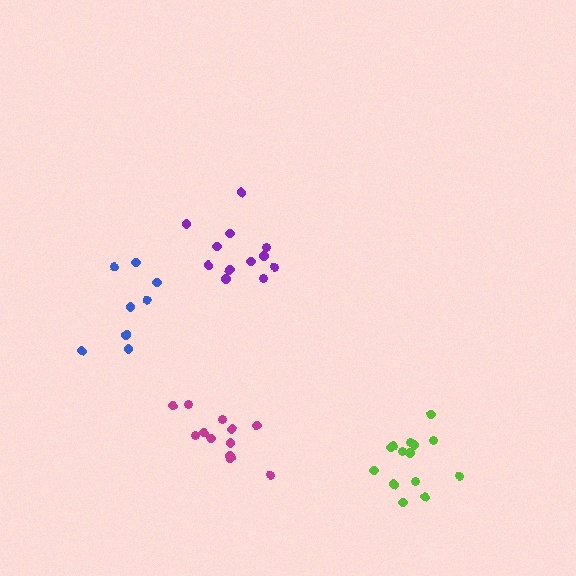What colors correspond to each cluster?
The clusters are colored: purple, magenta, lime, blue.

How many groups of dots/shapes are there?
There are 4 groups.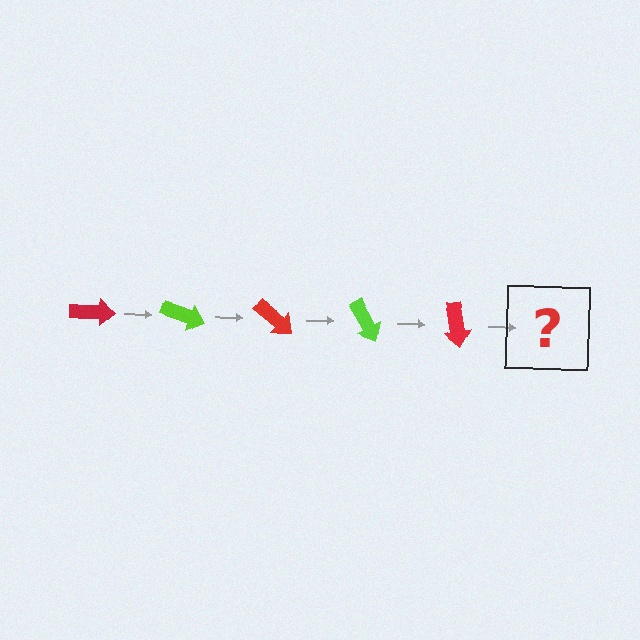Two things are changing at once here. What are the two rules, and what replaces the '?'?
The two rules are that it rotates 20 degrees each step and the color cycles through red and lime. The '?' should be a lime arrow, rotated 100 degrees from the start.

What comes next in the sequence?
The next element should be a lime arrow, rotated 100 degrees from the start.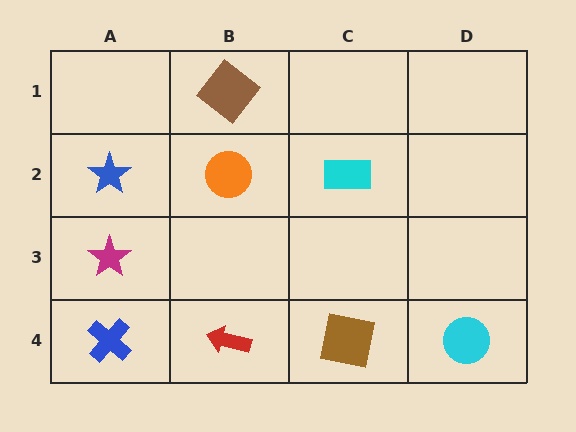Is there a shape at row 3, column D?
No, that cell is empty.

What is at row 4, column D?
A cyan circle.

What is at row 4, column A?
A blue cross.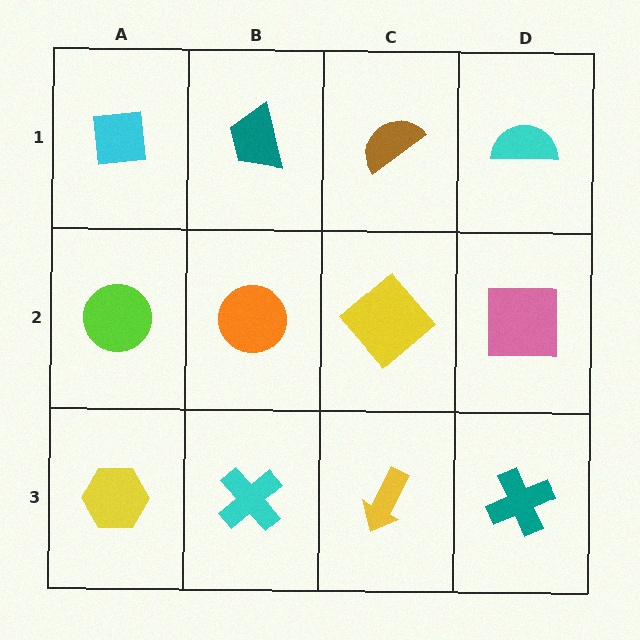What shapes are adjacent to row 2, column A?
A cyan square (row 1, column A), a yellow hexagon (row 3, column A), an orange circle (row 2, column B).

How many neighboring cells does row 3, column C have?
3.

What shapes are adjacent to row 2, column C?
A brown semicircle (row 1, column C), a yellow arrow (row 3, column C), an orange circle (row 2, column B), a pink square (row 2, column D).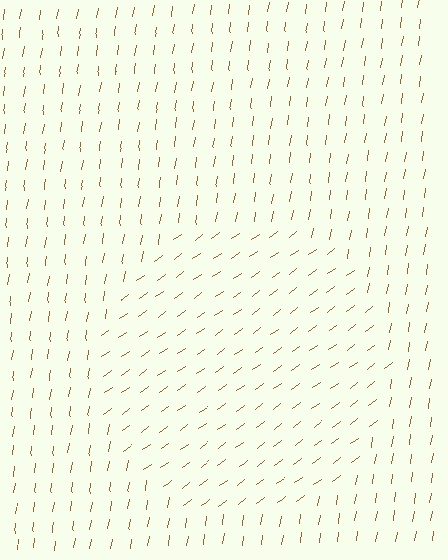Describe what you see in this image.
The image is filled with small brown line segments. A circle region in the image has lines oriented differently from the surrounding lines, creating a visible texture boundary.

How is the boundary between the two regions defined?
The boundary is defined purely by a change in line orientation (approximately 45 degrees difference). All lines are the same color and thickness.